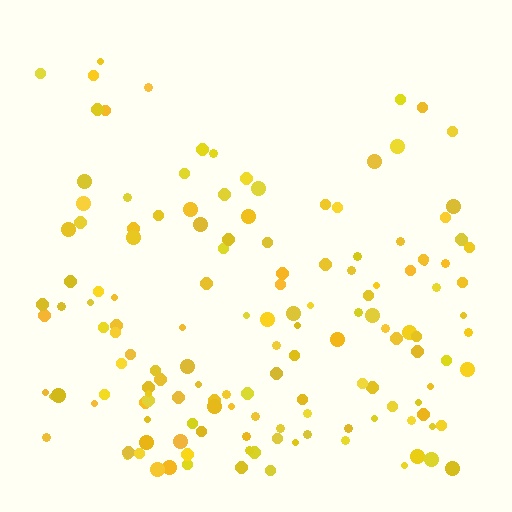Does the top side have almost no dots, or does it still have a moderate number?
Still a moderate number, just noticeably fewer than the bottom.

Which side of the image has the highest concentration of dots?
The bottom.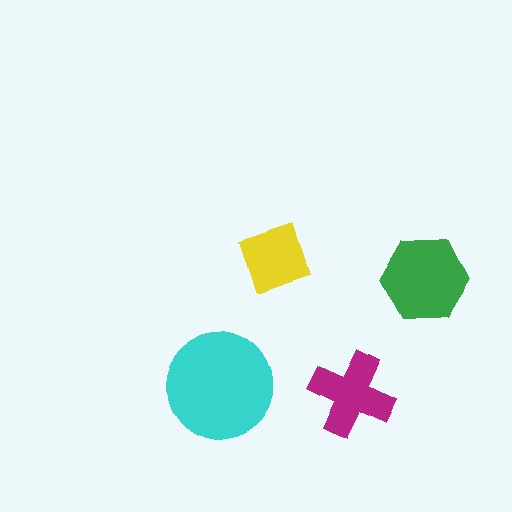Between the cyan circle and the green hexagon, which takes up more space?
The cyan circle.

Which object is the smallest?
The yellow square.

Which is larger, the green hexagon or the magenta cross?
The green hexagon.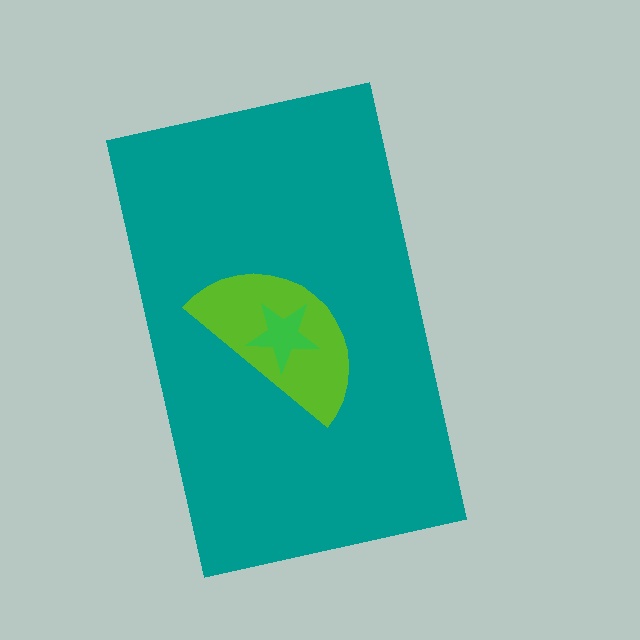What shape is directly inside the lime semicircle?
The green star.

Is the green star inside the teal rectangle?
Yes.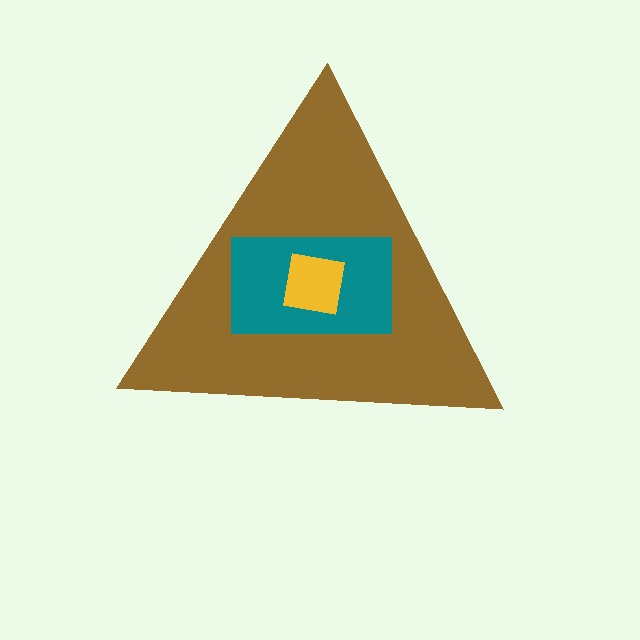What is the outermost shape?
The brown triangle.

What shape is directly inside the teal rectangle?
The yellow square.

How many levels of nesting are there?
3.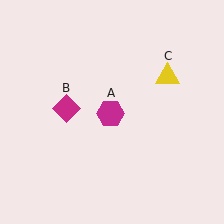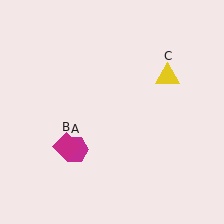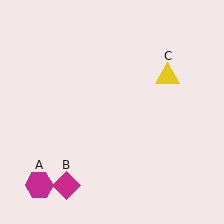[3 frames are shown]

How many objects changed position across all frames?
2 objects changed position: magenta hexagon (object A), magenta diamond (object B).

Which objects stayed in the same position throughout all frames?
Yellow triangle (object C) remained stationary.